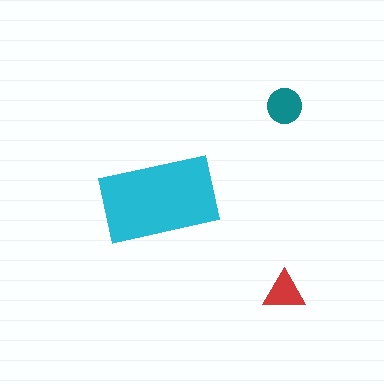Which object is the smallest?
The red triangle.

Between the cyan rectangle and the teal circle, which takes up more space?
The cyan rectangle.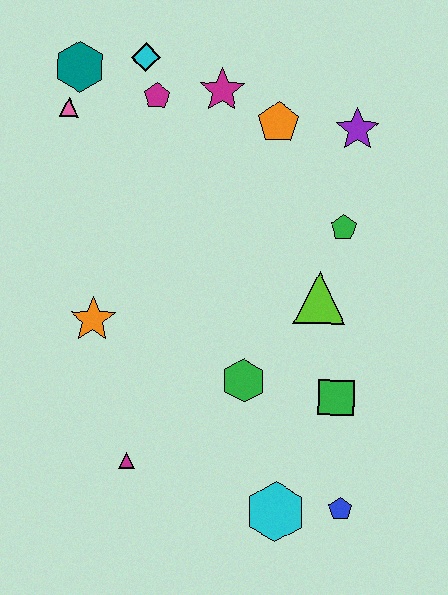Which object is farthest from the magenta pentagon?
The blue pentagon is farthest from the magenta pentagon.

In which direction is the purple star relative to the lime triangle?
The purple star is above the lime triangle.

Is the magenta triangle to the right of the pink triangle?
Yes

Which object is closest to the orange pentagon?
The magenta star is closest to the orange pentagon.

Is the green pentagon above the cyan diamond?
No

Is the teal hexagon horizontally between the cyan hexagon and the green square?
No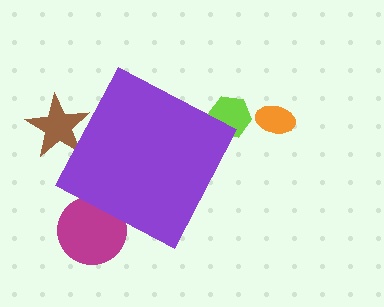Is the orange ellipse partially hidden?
No, the orange ellipse is fully visible.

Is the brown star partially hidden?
Yes, the brown star is partially hidden behind the purple diamond.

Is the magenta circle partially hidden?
Yes, the magenta circle is partially hidden behind the purple diamond.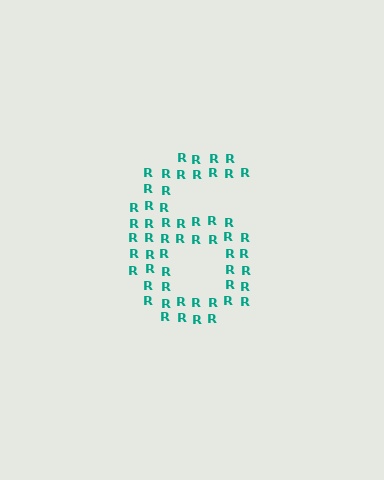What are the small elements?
The small elements are letter R's.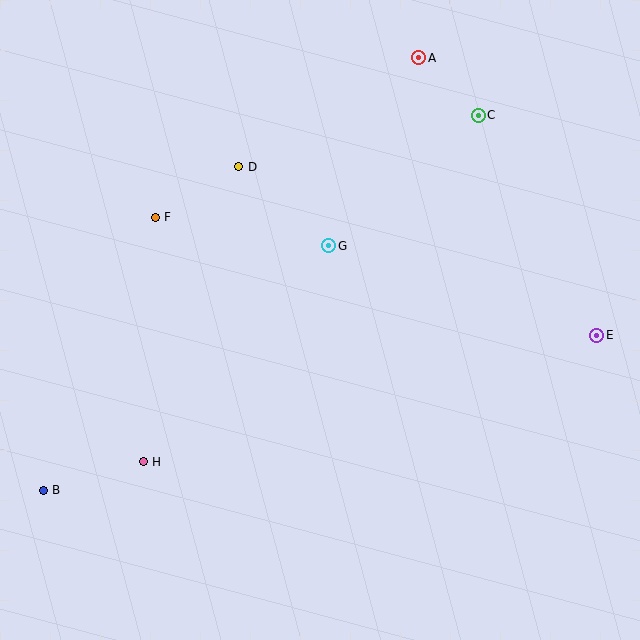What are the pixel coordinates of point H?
Point H is at (143, 462).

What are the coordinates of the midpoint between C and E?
The midpoint between C and E is at (538, 225).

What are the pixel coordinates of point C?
Point C is at (478, 115).